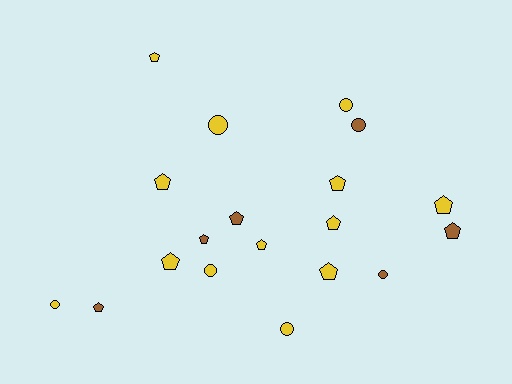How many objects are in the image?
There are 19 objects.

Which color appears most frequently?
Yellow, with 13 objects.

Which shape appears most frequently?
Pentagon, with 12 objects.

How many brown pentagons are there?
There are 4 brown pentagons.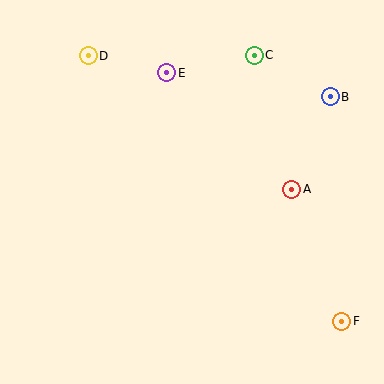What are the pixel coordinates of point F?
Point F is at (342, 321).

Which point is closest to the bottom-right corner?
Point F is closest to the bottom-right corner.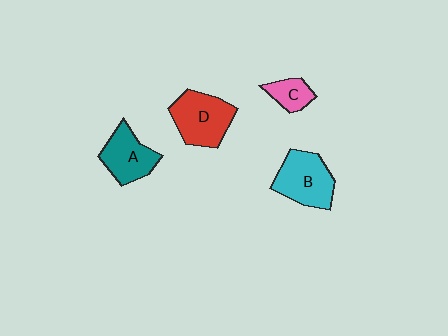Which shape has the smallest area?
Shape C (pink).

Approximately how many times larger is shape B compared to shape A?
Approximately 1.2 times.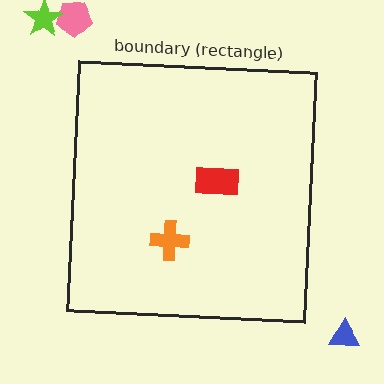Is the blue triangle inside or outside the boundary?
Outside.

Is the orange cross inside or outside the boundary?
Inside.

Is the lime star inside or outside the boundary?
Outside.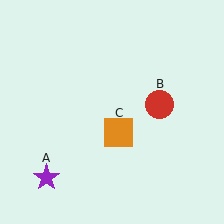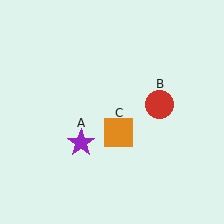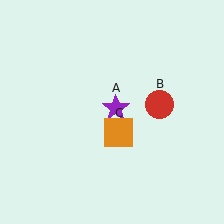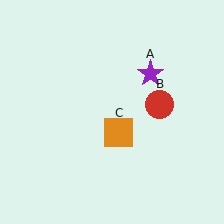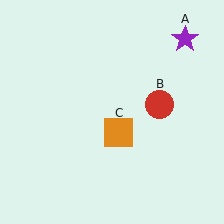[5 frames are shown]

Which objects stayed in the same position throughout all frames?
Red circle (object B) and orange square (object C) remained stationary.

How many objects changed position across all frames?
1 object changed position: purple star (object A).